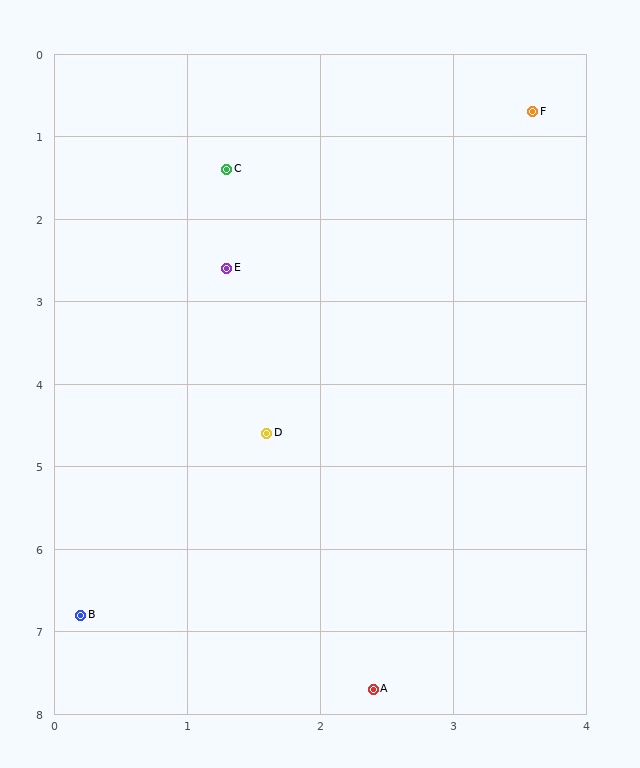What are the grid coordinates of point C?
Point C is at approximately (1.3, 1.4).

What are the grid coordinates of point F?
Point F is at approximately (3.6, 0.7).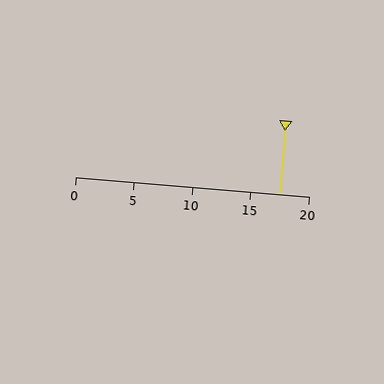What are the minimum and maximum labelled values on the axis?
The axis runs from 0 to 20.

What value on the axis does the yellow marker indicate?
The marker indicates approximately 17.5.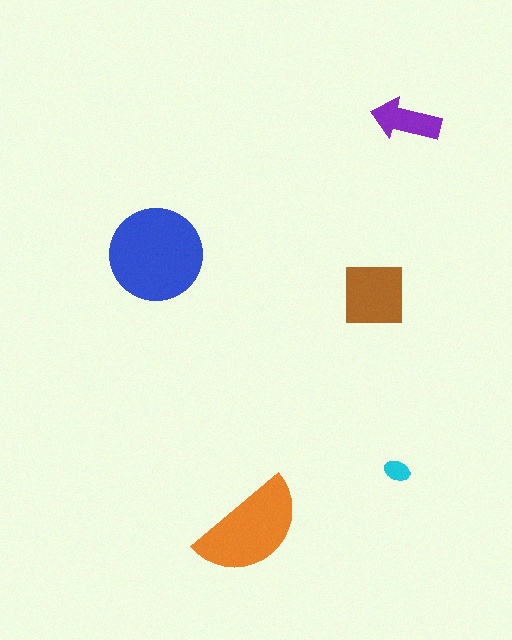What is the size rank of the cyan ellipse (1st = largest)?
5th.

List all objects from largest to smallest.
The blue circle, the orange semicircle, the brown square, the purple arrow, the cyan ellipse.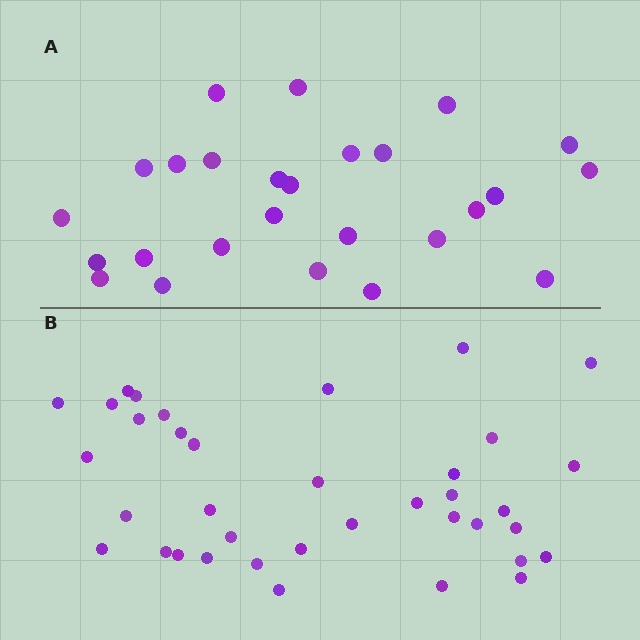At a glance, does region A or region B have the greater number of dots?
Region B (the bottom region) has more dots.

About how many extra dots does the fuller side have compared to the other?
Region B has roughly 12 or so more dots than region A.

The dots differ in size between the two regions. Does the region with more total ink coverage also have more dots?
No. Region A has more total ink coverage because its dots are larger, but region B actually contains more individual dots. Total area can be misleading — the number of items is what matters here.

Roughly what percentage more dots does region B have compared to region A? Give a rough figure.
About 40% more.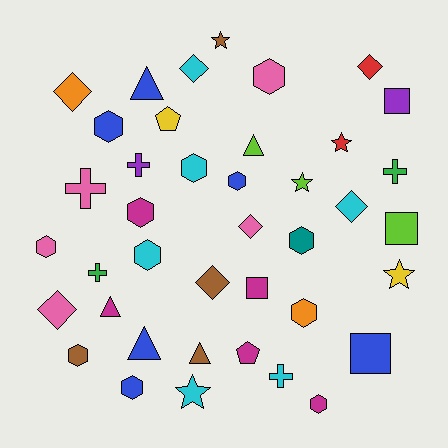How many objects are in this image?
There are 40 objects.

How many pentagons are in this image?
There are 2 pentagons.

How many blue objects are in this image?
There are 6 blue objects.